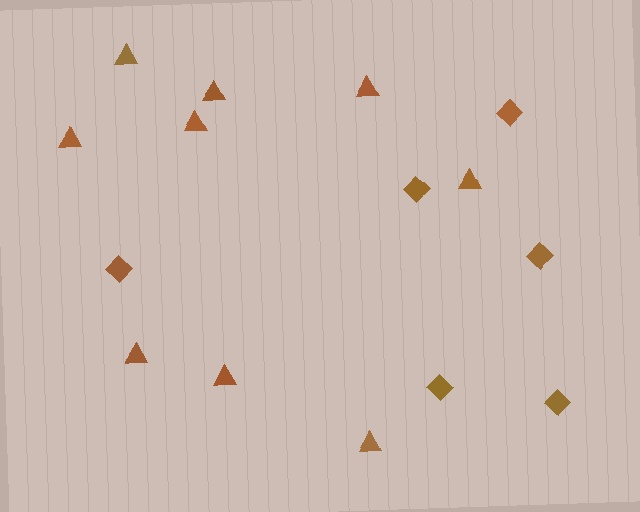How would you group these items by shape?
There are 2 groups: one group of triangles (9) and one group of diamonds (6).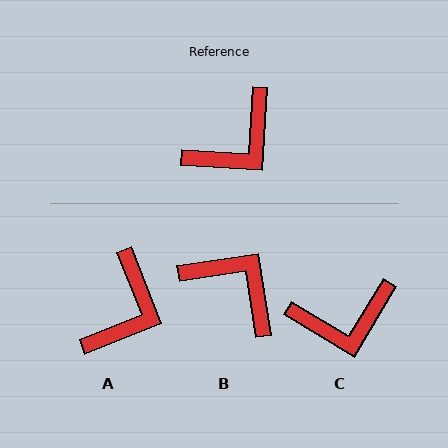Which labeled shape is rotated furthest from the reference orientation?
B, about 102 degrees away.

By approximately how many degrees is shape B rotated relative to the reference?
Approximately 102 degrees counter-clockwise.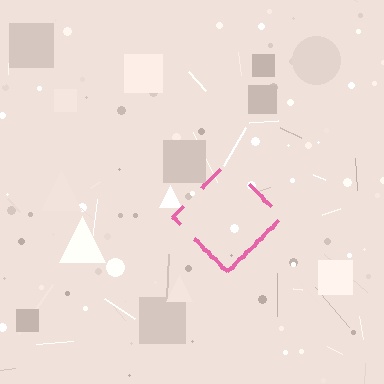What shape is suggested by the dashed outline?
The dashed outline suggests a diamond.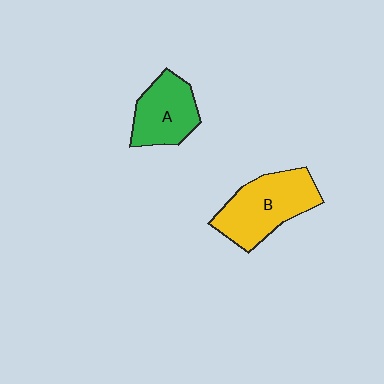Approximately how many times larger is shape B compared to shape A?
Approximately 1.4 times.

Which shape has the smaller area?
Shape A (green).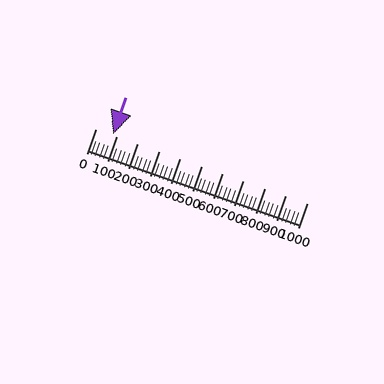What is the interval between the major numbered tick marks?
The major tick marks are spaced 100 units apart.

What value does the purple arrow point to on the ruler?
The purple arrow points to approximately 84.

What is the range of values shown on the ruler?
The ruler shows values from 0 to 1000.